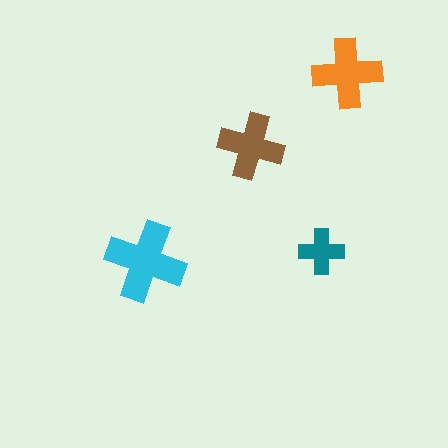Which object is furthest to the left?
The cyan cross is leftmost.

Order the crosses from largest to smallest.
the cyan one, the orange one, the brown one, the teal one.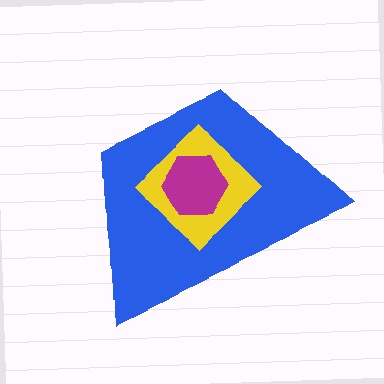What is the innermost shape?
The magenta hexagon.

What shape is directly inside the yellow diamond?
The magenta hexagon.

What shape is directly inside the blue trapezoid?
The yellow diamond.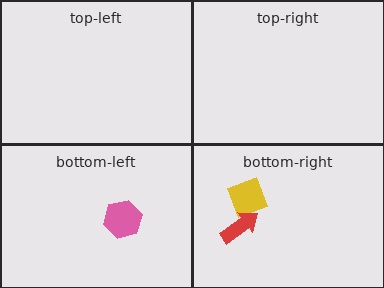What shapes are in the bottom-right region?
The yellow square, the red arrow.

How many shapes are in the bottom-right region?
2.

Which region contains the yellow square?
The bottom-right region.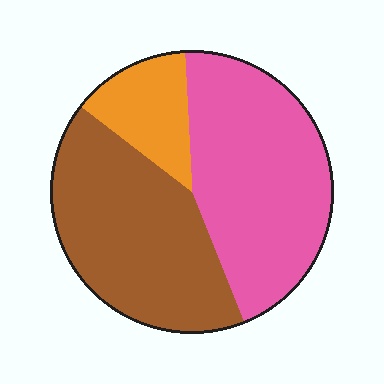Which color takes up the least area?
Orange, at roughly 15%.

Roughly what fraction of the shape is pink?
Pink takes up between a third and a half of the shape.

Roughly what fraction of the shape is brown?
Brown takes up between a third and a half of the shape.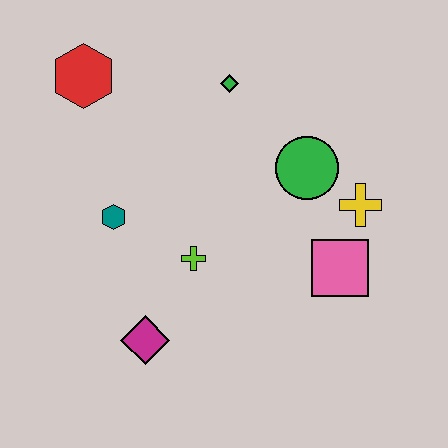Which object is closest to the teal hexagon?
The lime cross is closest to the teal hexagon.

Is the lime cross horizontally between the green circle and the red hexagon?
Yes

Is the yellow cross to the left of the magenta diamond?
No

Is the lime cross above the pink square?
Yes